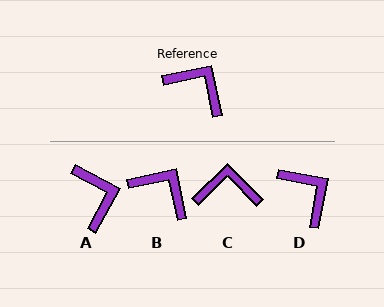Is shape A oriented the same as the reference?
No, it is off by about 40 degrees.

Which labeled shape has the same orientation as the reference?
B.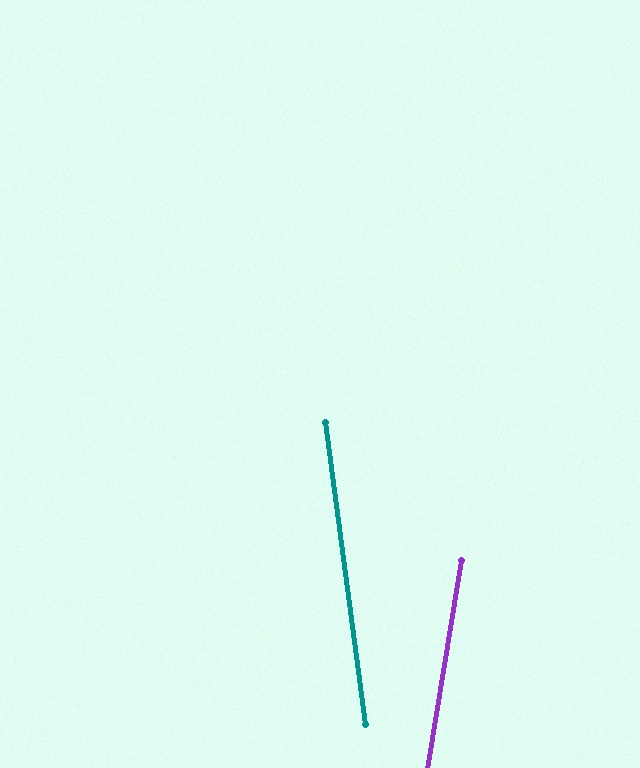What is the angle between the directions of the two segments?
Approximately 17 degrees.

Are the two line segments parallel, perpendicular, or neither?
Neither parallel nor perpendicular — they differ by about 17°.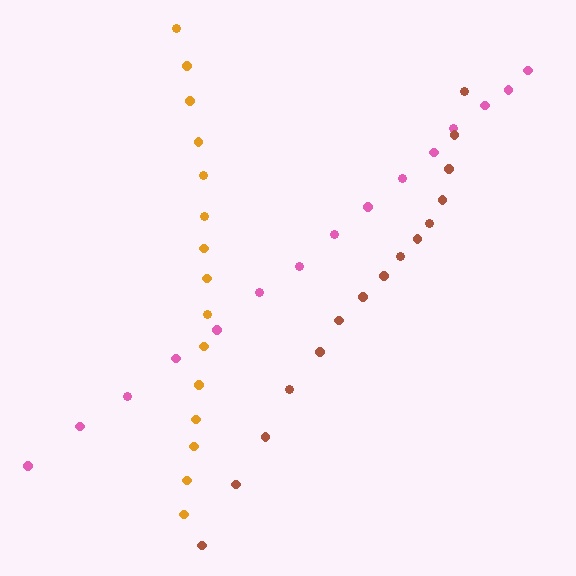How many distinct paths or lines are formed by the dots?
There are 3 distinct paths.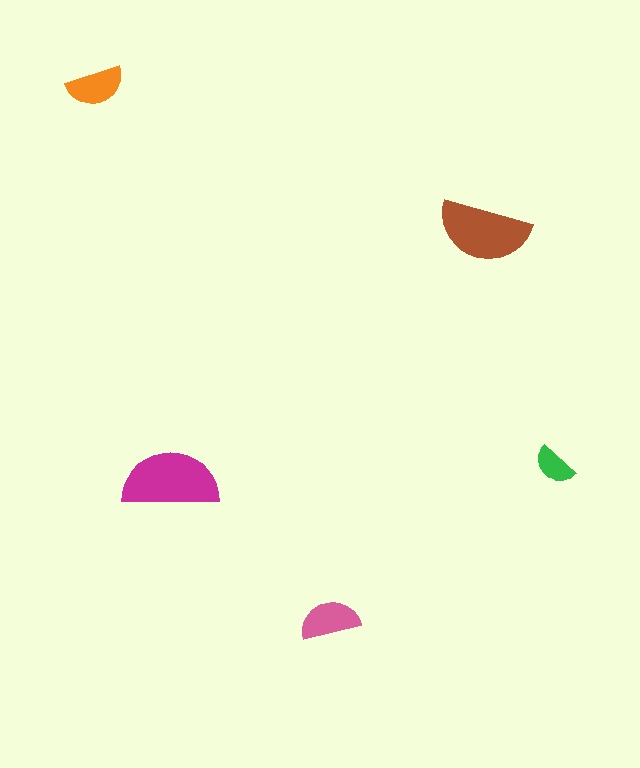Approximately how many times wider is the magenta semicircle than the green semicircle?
About 2.5 times wider.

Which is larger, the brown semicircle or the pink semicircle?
The brown one.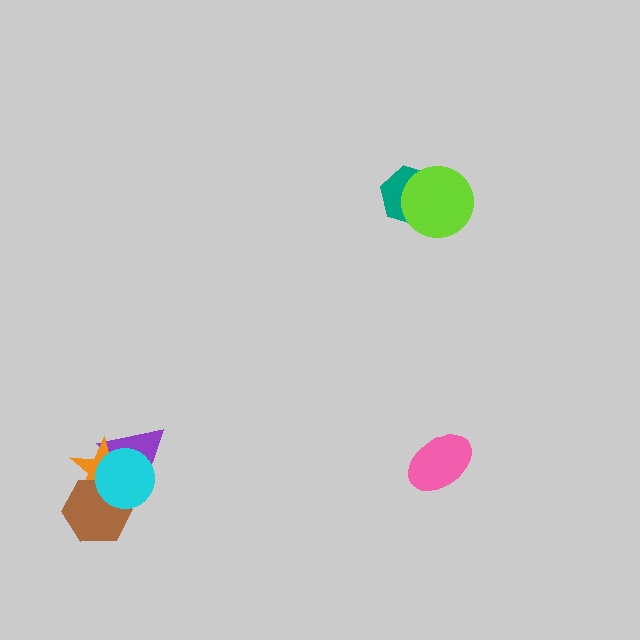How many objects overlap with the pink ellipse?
0 objects overlap with the pink ellipse.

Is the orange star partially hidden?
Yes, it is partially covered by another shape.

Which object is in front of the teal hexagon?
The lime circle is in front of the teal hexagon.